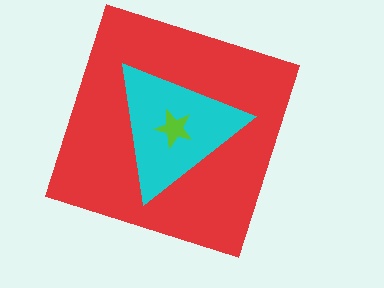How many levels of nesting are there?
3.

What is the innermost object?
The lime star.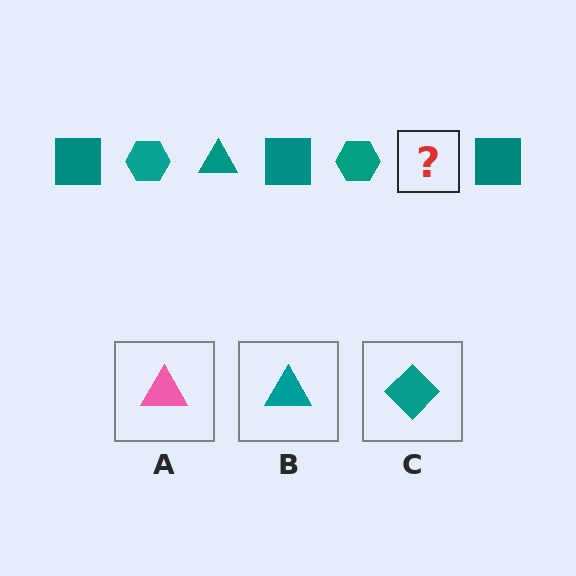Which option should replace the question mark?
Option B.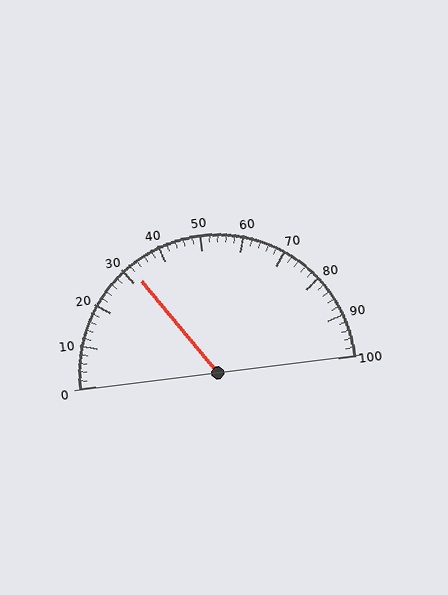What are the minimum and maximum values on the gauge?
The gauge ranges from 0 to 100.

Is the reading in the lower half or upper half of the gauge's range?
The reading is in the lower half of the range (0 to 100).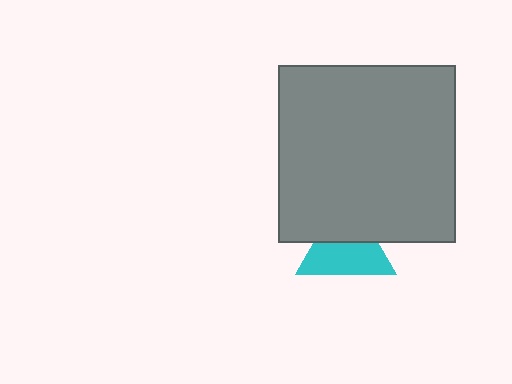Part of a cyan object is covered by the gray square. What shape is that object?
It is a triangle.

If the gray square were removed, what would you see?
You would see the complete cyan triangle.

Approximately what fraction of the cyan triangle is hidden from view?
Roughly 41% of the cyan triangle is hidden behind the gray square.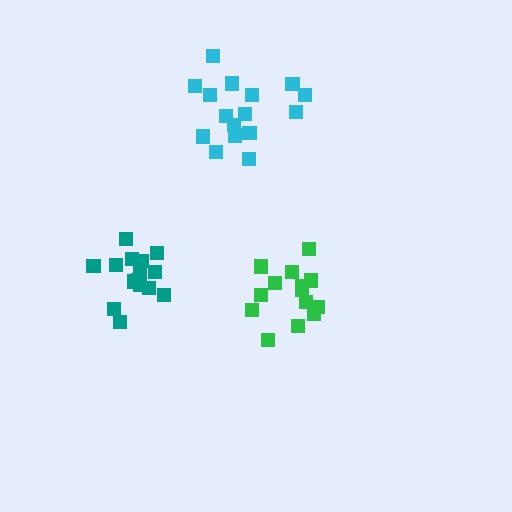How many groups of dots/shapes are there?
There are 3 groups.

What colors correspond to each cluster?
The clusters are colored: teal, green, cyan.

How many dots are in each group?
Group 1: 15 dots, Group 2: 14 dots, Group 3: 16 dots (45 total).